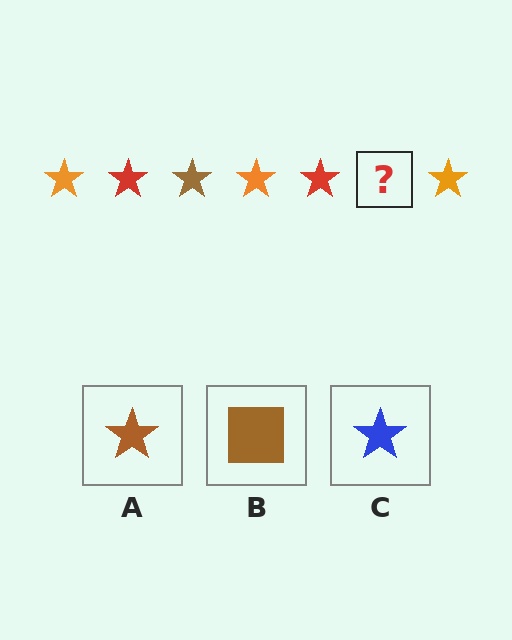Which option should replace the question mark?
Option A.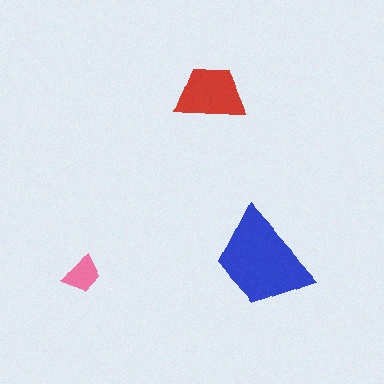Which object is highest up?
The red trapezoid is topmost.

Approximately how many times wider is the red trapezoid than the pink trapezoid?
About 2 times wider.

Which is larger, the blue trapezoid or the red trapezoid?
The blue one.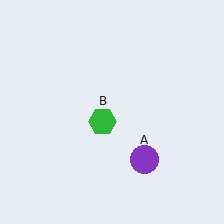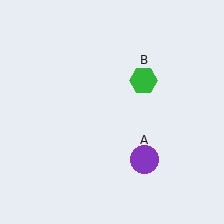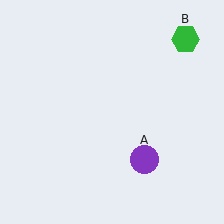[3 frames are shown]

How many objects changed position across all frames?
1 object changed position: green hexagon (object B).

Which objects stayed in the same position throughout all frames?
Purple circle (object A) remained stationary.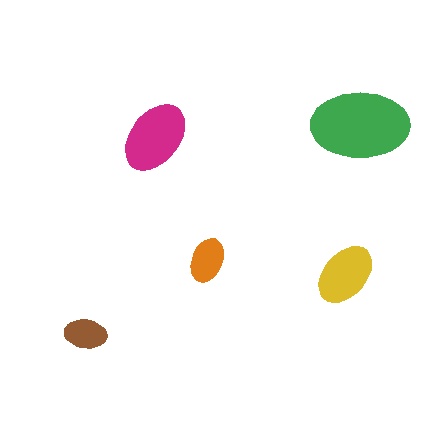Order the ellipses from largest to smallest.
the green one, the magenta one, the yellow one, the orange one, the brown one.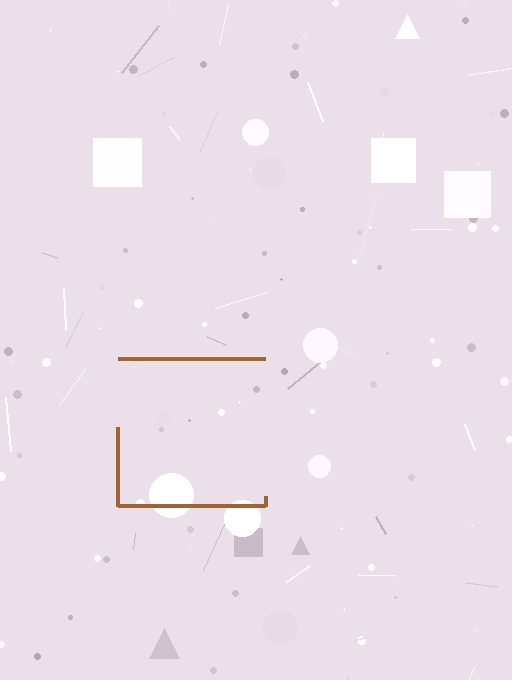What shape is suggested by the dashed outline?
The dashed outline suggests a square.